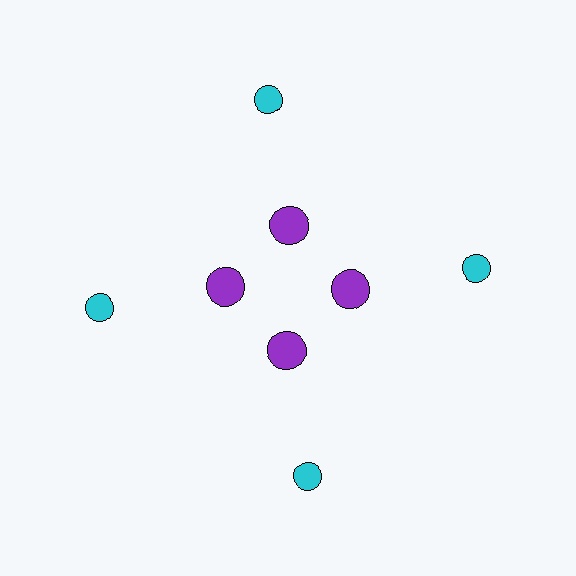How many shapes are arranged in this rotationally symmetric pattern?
There are 8 shapes, arranged in 4 groups of 2.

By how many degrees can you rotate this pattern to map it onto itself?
The pattern maps onto itself every 90 degrees of rotation.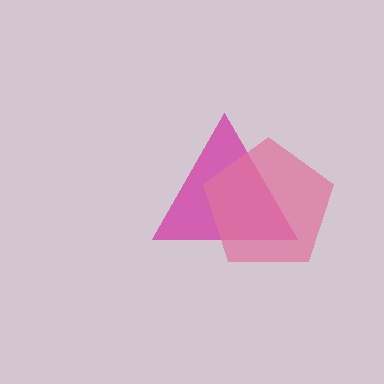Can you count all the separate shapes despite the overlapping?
Yes, there are 2 separate shapes.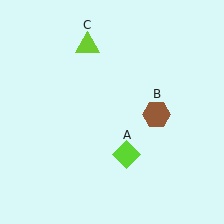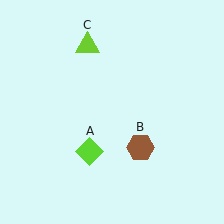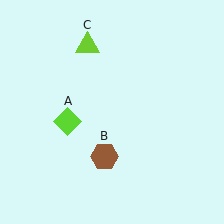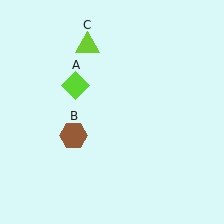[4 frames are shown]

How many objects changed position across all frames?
2 objects changed position: lime diamond (object A), brown hexagon (object B).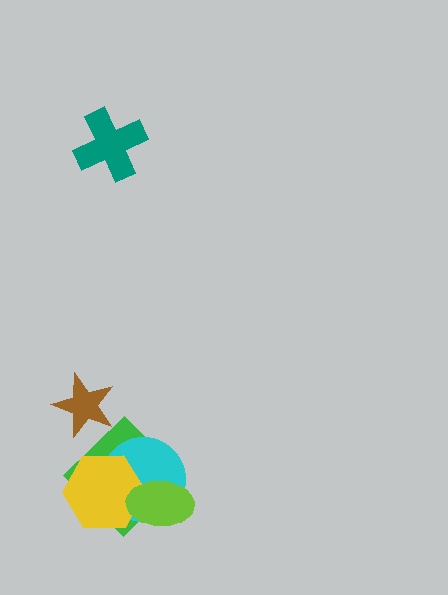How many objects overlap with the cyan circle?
3 objects overlap with the cyan circle.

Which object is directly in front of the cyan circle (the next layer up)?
The yellow hexagon is directly in front of the cyan circle.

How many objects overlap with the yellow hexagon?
3 objects overlap with the yellow hexagon.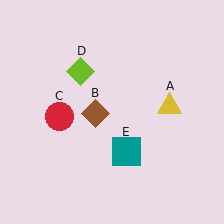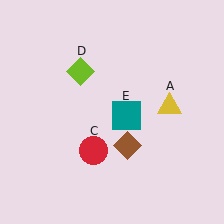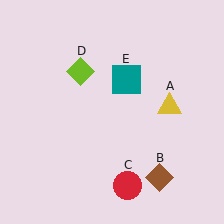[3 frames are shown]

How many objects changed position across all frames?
3 objects changed position: brown diamond (object B), red circle (object C), teal square (object E).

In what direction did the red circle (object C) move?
The red circle (object C) moved down and to the right.